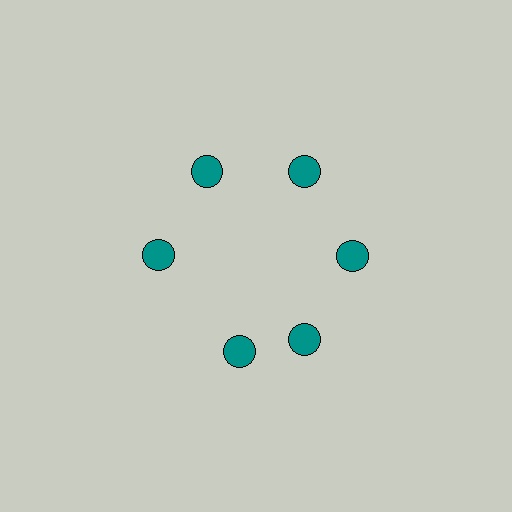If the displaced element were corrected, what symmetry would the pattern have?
It would have 6-fold rotational symmetry — the pattern would map onto itself every 60 degrees.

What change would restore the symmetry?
The symmetry would be restored by rotating it back into even spacing with its neighbors so that all 6 circles sit at equal angles and equal distance from the center.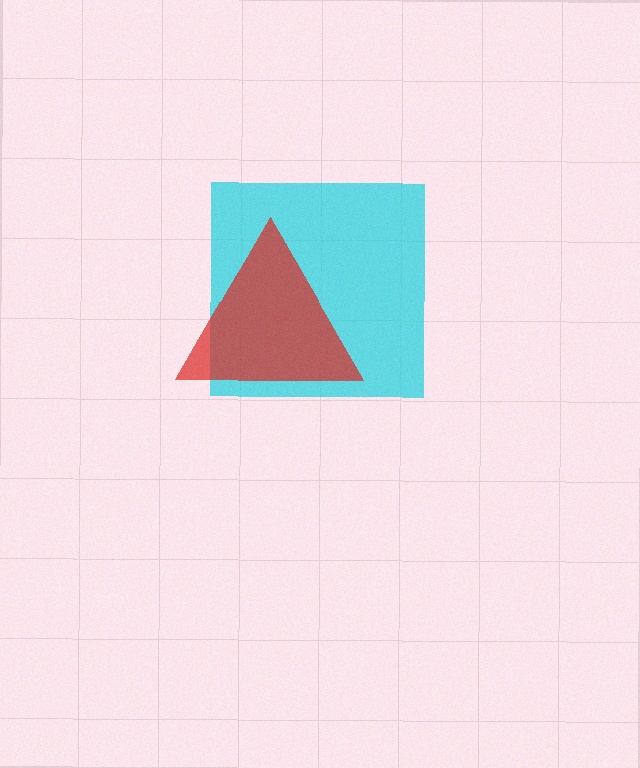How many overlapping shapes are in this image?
There are 2 overlapping shapes in the image.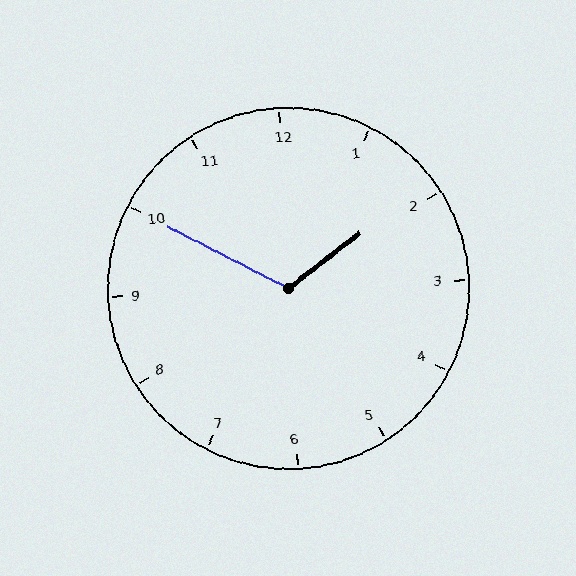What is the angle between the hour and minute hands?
Approximately 115 degrees.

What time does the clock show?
1:50.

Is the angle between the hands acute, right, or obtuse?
It is obtuse.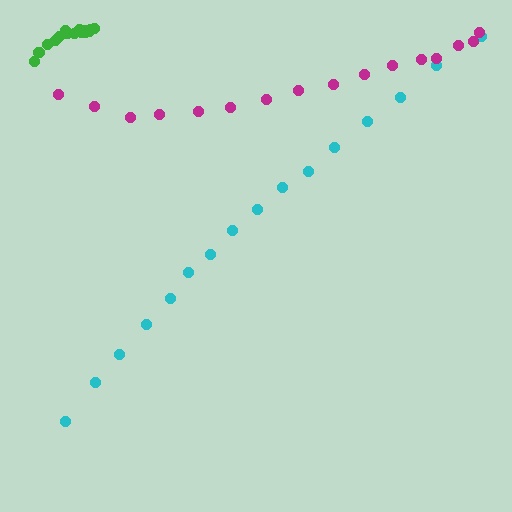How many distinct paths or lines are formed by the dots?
There are 3 distinct paths.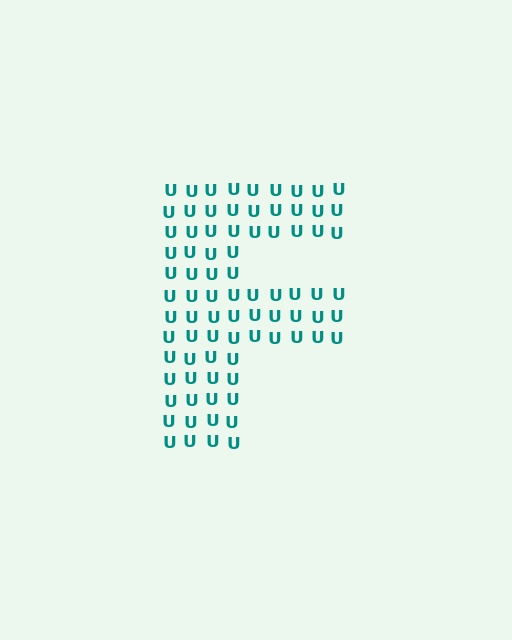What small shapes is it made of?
It is made of small letter U's.